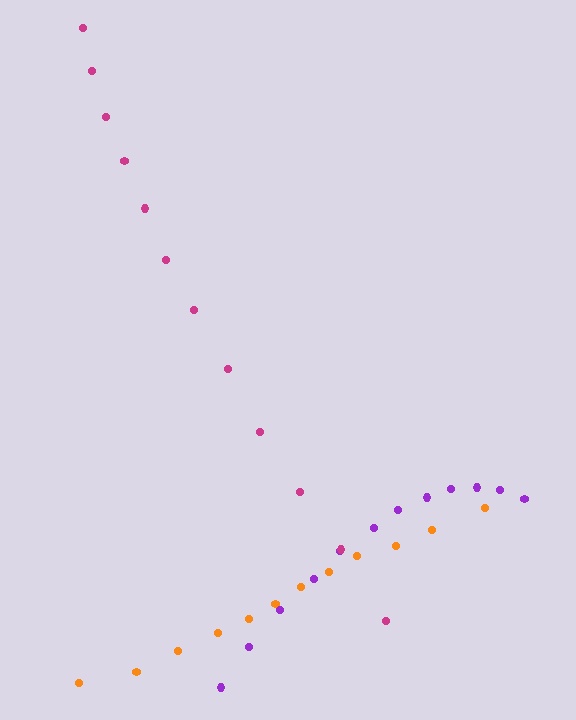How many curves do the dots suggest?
There are 3 distinct paths.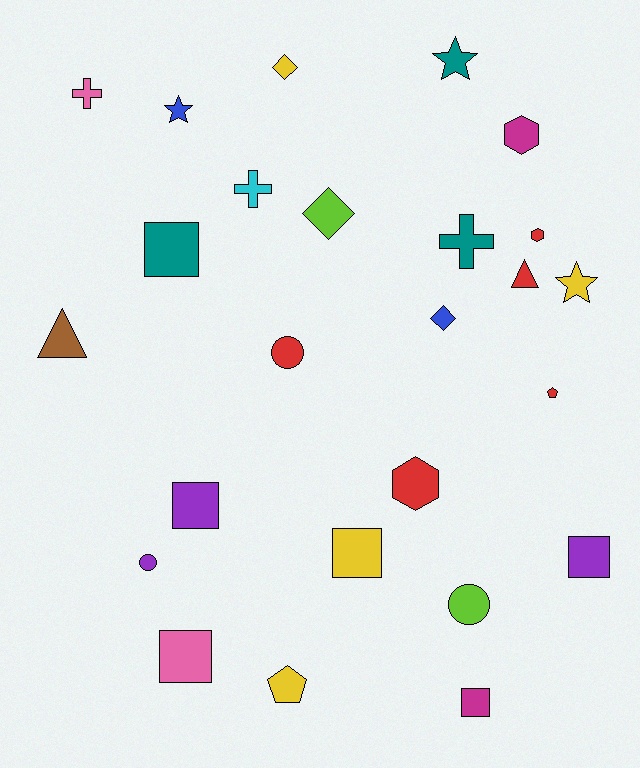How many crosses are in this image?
There are 3 crosses.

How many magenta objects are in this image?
There are 2 magenta objects.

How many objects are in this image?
There are 25 objects.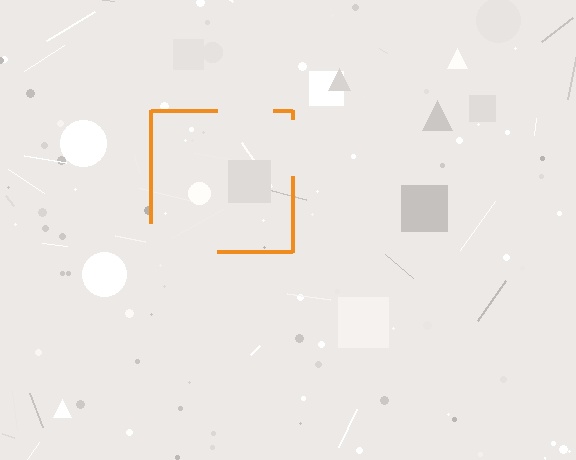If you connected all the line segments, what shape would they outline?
They would outline a square.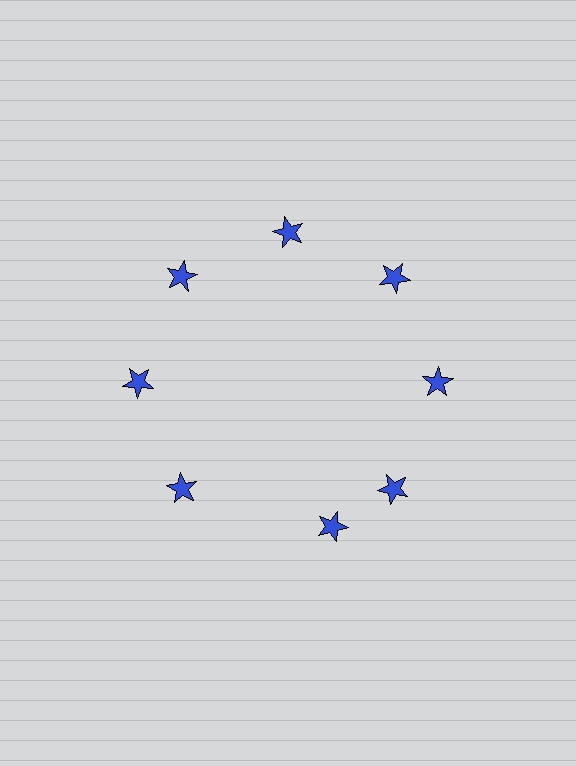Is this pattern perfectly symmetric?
No. The 8 blue stars are arranged in a ring, but one element near the 6 o'clock position is rotated out of alignment along the ring, breaking the 8-fold rotational symmetry.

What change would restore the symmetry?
The symmetry would be restored by rotating it back into even spacing with its neighbors so that all 8 stars sit at equal angles and equal distance from the center.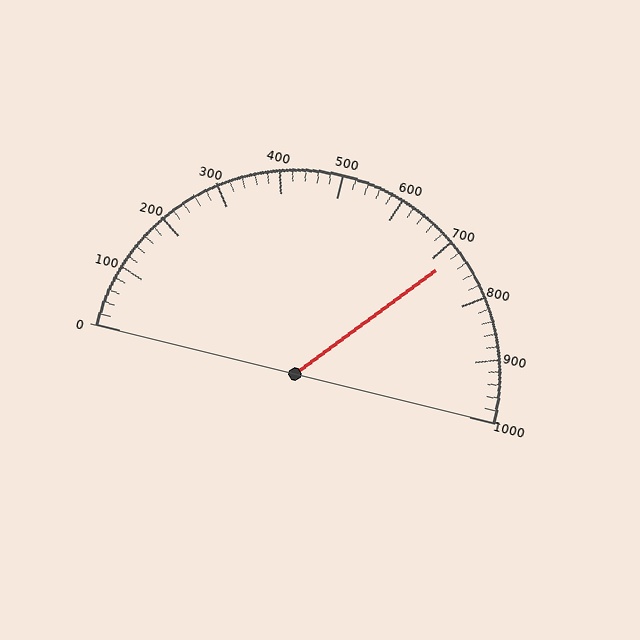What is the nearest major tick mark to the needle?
The nearest major tick mark is 700.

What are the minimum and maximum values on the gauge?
The gauge ranges from 0 to 1000.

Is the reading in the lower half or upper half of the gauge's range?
The reading is in the upper half of the range (0 to 1000).